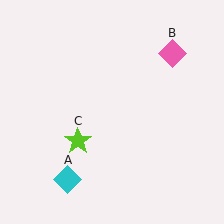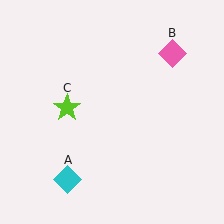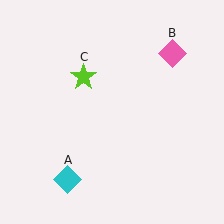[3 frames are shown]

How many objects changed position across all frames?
1 object changed position: lime star (object C).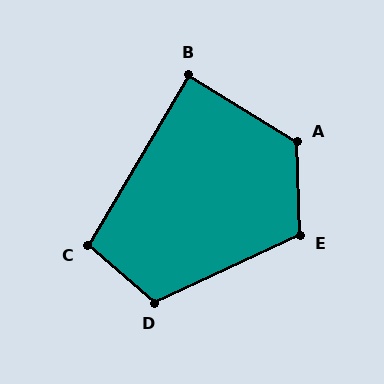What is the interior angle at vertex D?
Approximately 115 degrees (obtuse).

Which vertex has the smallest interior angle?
B, at approximately 89 degrees.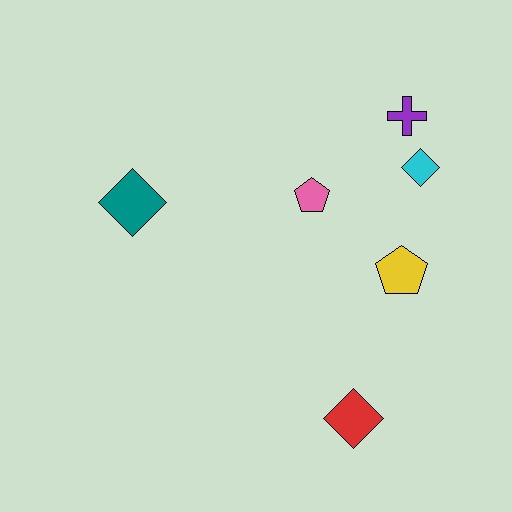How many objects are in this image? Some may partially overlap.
There are 6 objects.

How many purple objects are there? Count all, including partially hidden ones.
There is 1 purple object.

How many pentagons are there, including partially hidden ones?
There are 2 pentagons.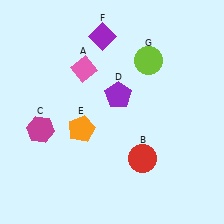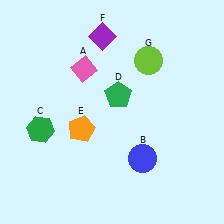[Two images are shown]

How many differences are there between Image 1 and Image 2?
There are 3 differences between the two images.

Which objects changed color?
B changed from red to blue. C changed from magenta to green. D changed from purple to green.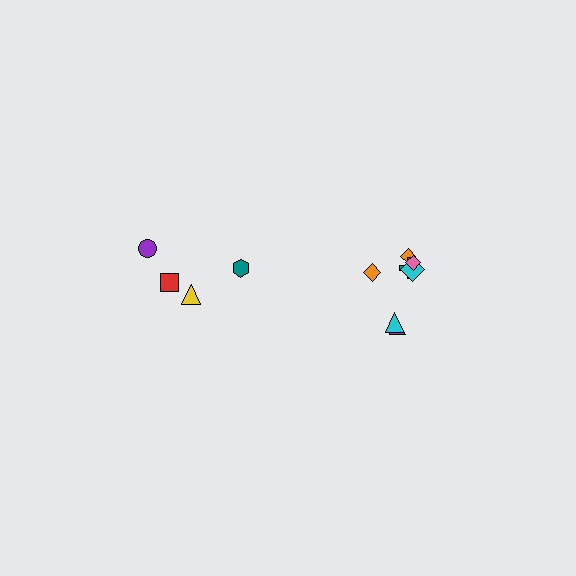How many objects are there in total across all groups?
There are 11 objects.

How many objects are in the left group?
There are 4 objects.